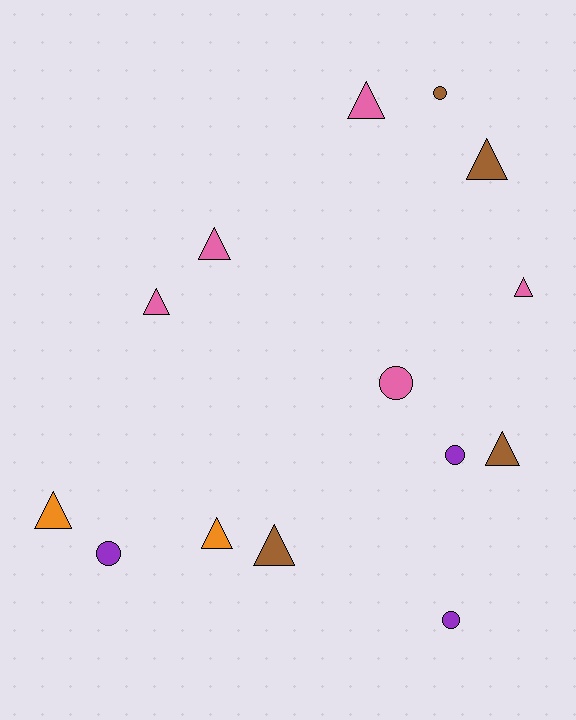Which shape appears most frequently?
Triangle, with 9 objects.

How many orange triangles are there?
There are 2 orange triangles.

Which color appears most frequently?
Pink, with 5 objects.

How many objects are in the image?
There are 14 objects.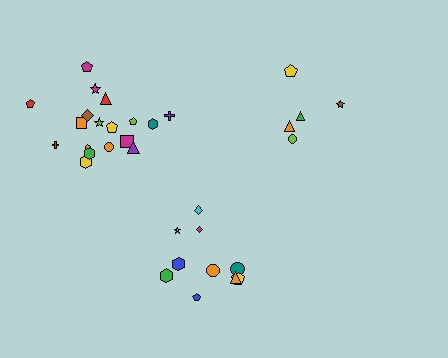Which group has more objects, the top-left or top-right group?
The top-left group.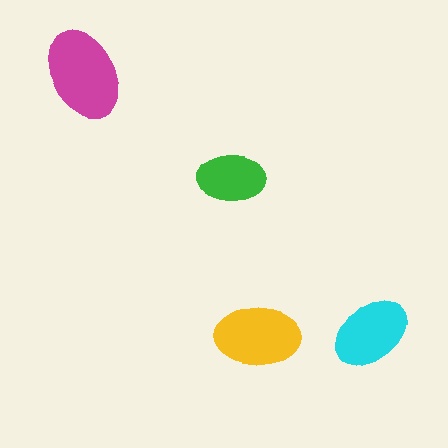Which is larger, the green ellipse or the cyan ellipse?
The cyan one.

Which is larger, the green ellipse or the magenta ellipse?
The magenta one.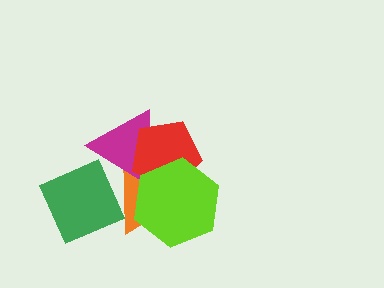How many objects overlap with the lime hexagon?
3 objects overlap with the lime hexagon.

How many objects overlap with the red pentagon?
3 objects overlap with the red pentagon.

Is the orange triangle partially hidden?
Yes, it is partially covered by another shape.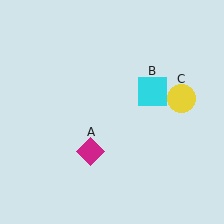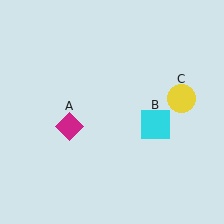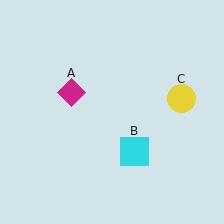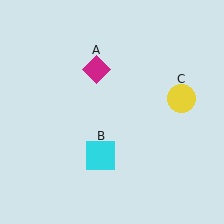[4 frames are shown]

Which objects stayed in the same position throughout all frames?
Yellow circle (object C) remained stationary.